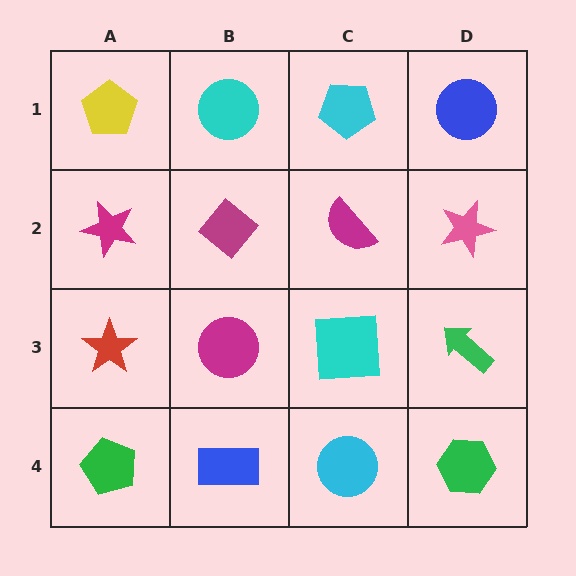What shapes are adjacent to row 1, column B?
A magenta diamond (row 2, column B), a yellow pentagon (row 1, column A), a cyan pentagon (row 1, column C).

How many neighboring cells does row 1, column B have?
3.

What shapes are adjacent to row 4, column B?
A magenta circle (row 3, column B), a green pentagon (row 4, column A), a cyan circle (row 4, column C).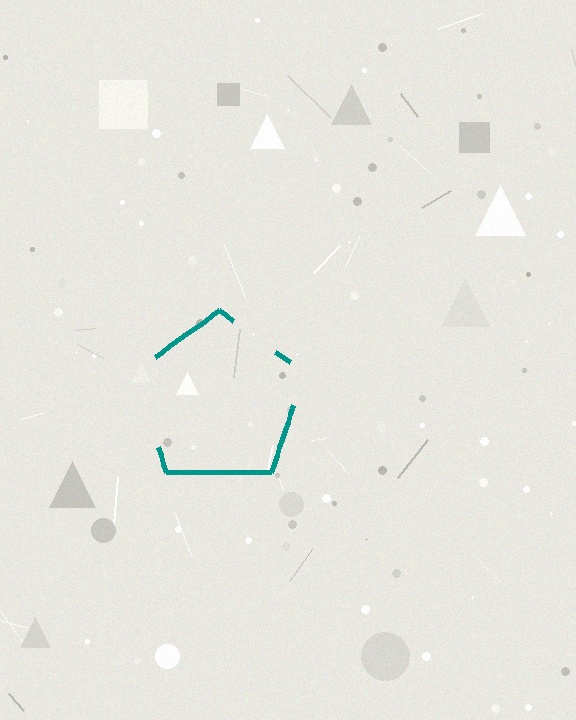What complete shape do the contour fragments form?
The contour fragments form a pentagon.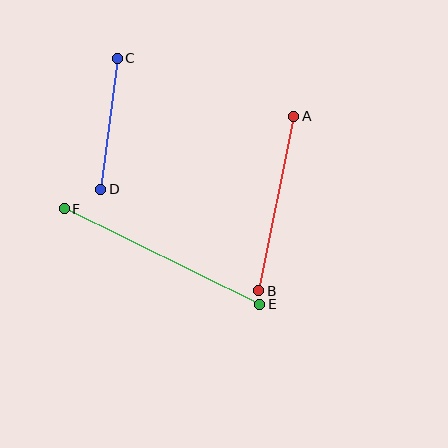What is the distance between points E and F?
The distance is approximately 218 pixels.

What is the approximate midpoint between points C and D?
The midpoint is at approximately (109, 124) pixels.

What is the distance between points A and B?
The distance is approximately 178 pixels.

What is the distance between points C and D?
The distance is approximately 132 pixels.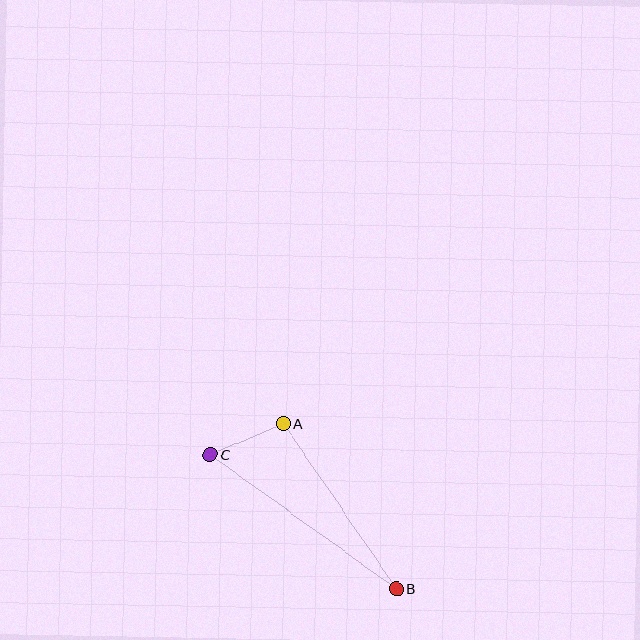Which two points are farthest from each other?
Points B and C are farthest from each other.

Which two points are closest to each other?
Points A and C are closest to each other.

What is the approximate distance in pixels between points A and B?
The distance between A and B is approximately 200 pixels.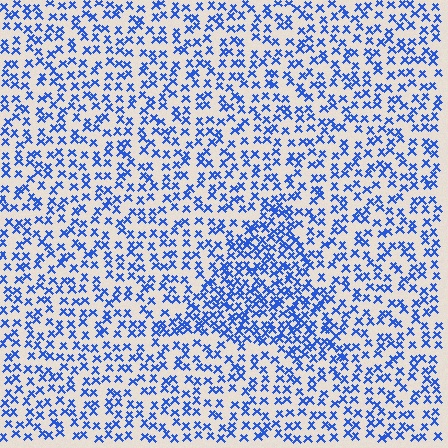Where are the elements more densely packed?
The elements are more densely packed inside the triangle boundary.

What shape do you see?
I see a triangle.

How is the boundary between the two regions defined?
The boundary is defined by a change in element density (approximately 1.8x ratio). All elements are the same color, size, and shape.